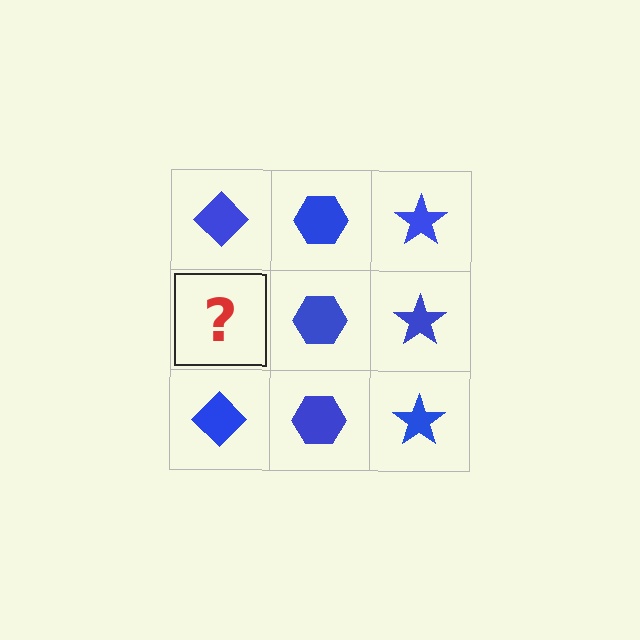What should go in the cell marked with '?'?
The missing cell should contain a blue diamond.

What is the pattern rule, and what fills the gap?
The rule is that each column has a consistent shape. The gap should be filled with a blue diamond.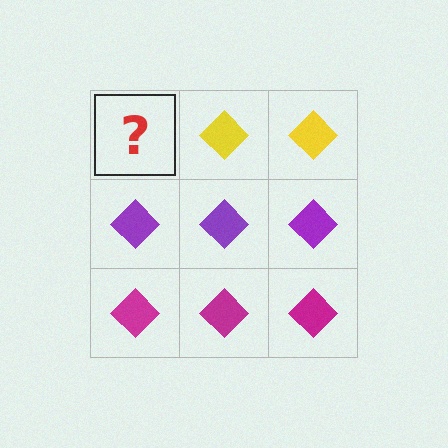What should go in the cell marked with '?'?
The missing cell should contain a yellow diamond.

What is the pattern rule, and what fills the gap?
The rule is that each row has a consistent color. The gap should be filled with a yellow diamond.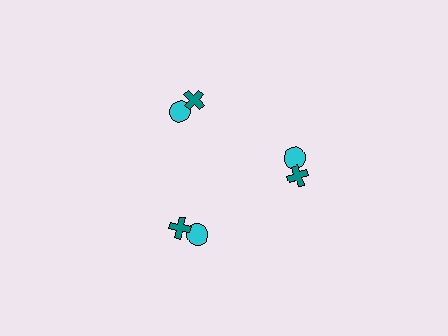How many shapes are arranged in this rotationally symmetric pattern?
There are 6 shapes, arranged in 3 groups of 2.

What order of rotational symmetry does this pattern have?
This pattern has 3-fold rotational symmetry.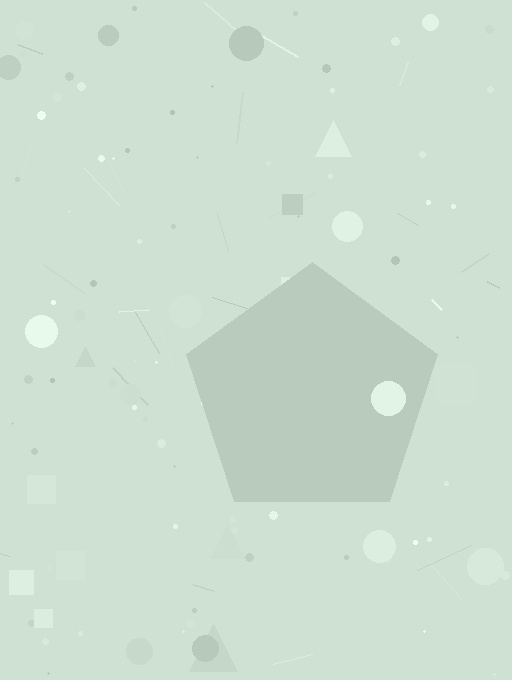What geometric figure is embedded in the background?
A pentagon is embedded in the background.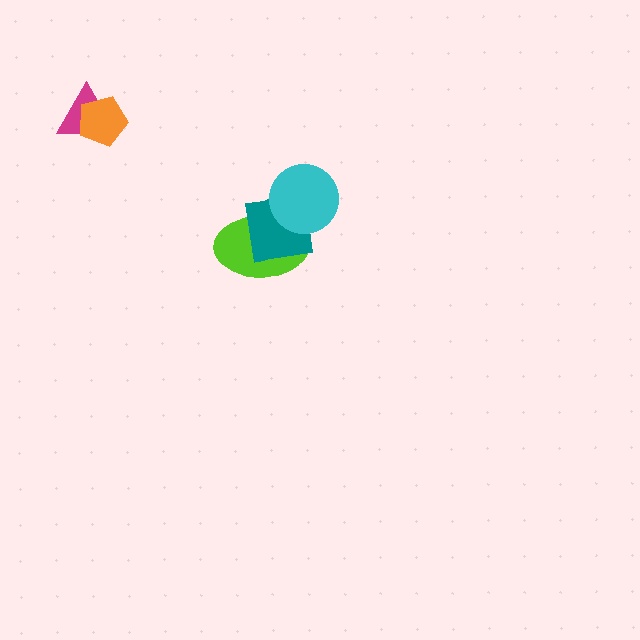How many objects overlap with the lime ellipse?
2 objects overlap with the lime ellipse.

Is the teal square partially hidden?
Yes, it is partially covered by another shape.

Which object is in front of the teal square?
The cyan circle is in front of the teal square.